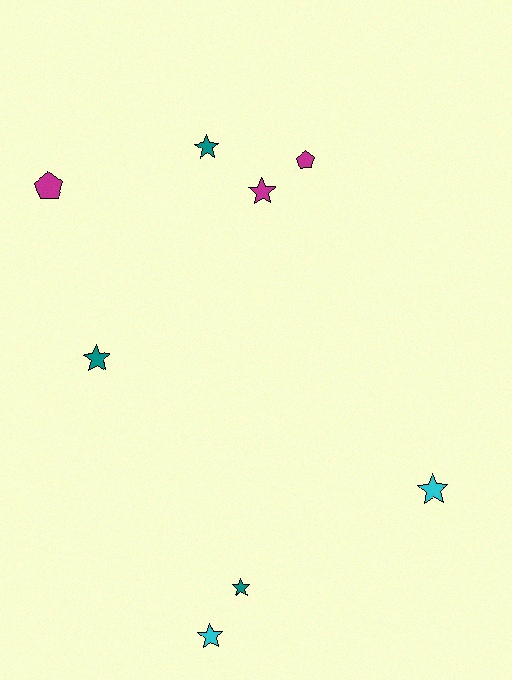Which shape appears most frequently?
Star, with 6 objects.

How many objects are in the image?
There are 8 objects.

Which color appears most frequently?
Magenta, with 3 objects.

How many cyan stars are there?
There are 2 cyan stars.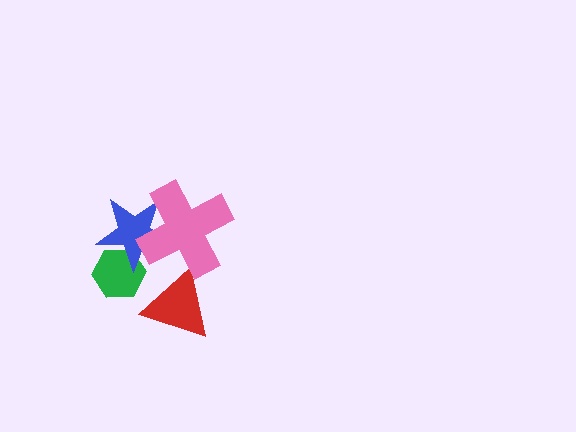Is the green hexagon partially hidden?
Yes, it is partially covered by another shape.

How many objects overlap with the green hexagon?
1 object overlaps with the green hexagon.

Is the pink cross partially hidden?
No, no other shape covers it.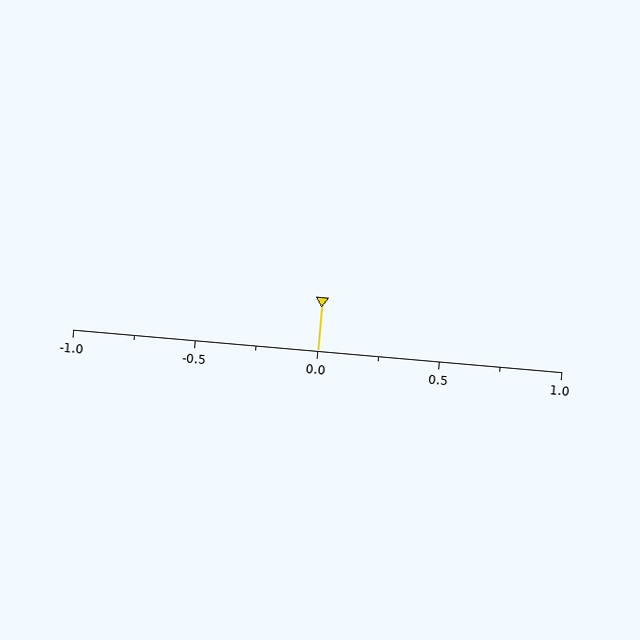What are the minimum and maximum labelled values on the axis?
The axis runs from -1.0 to 1.0.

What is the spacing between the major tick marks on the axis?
The major ticks are spaced 0.5 apart.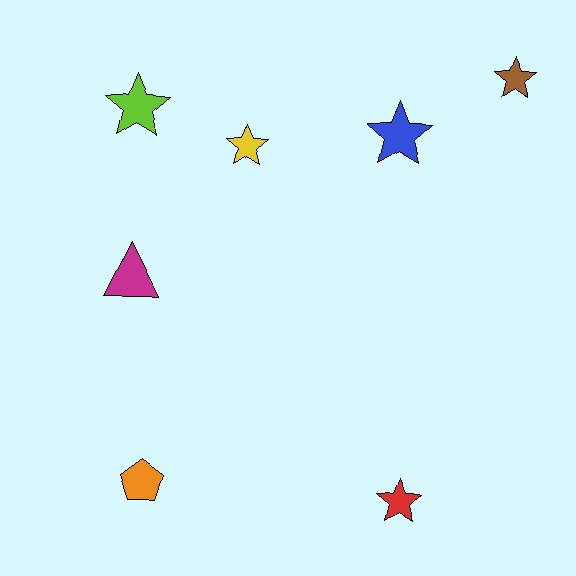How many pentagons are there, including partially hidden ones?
There is 1 pentagon.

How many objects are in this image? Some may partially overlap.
There are 7 objects.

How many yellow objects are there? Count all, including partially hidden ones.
There is 1 yellow object.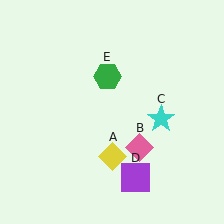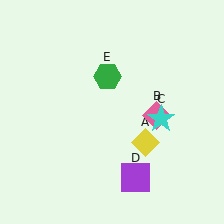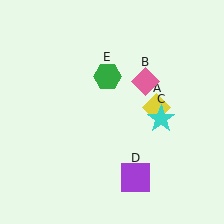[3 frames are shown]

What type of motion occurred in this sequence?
The yellow diamond (object A), pink diamond (object B) rotated counterclockwise around the center of the scene.